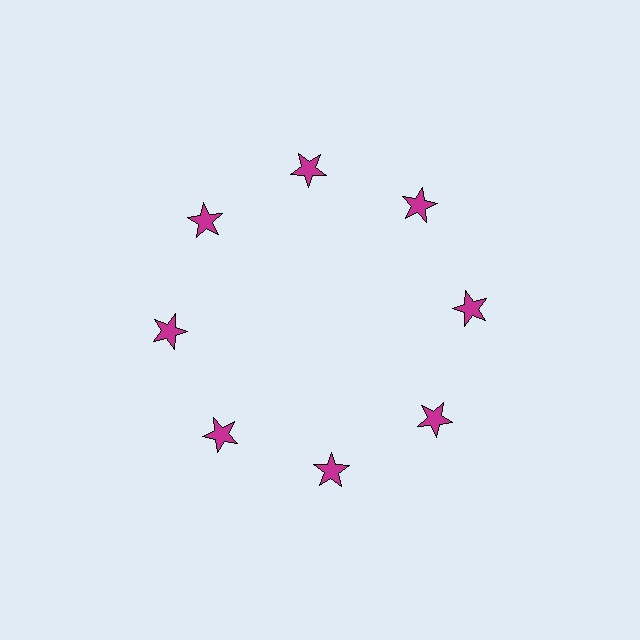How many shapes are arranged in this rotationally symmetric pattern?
There are 8 shapes, arranged in 8 groups of 1.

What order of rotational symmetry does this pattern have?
This pattern has 8-fold rotational symmetry.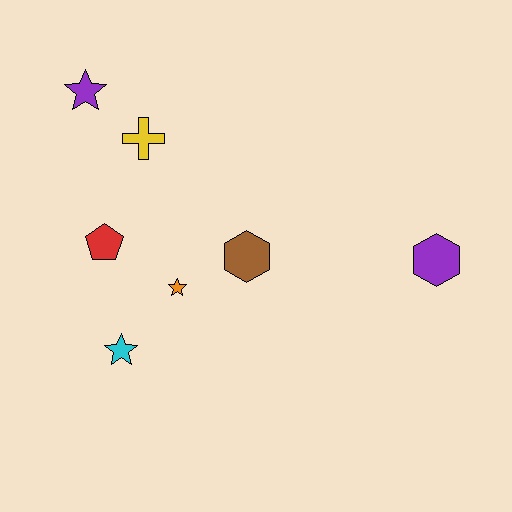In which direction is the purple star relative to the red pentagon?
The purple star is above the red pentagon.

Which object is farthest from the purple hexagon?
The purple star is farthest from the purple hexagon.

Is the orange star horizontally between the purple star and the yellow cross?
No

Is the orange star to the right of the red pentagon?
Yes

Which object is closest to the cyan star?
The orange star is closest to the cyan star.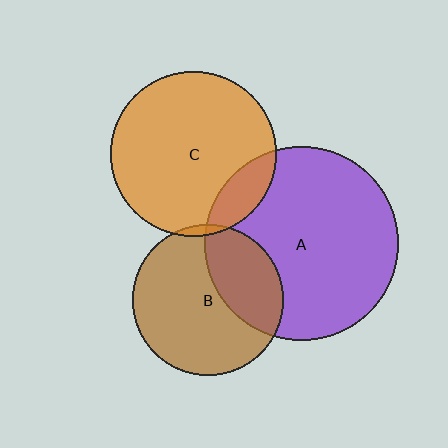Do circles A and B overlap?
Yes.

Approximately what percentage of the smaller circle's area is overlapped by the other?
Approximately 35%.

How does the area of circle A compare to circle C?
Approximately 1.4 times.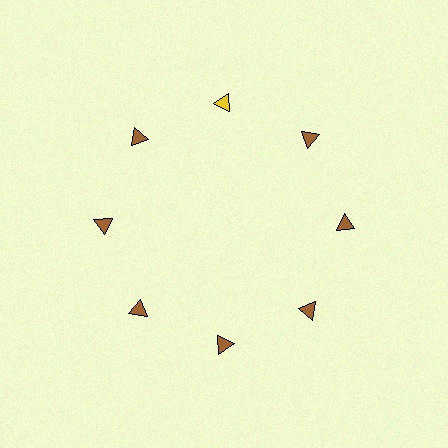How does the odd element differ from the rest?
It has a different color: yellow instead of brown.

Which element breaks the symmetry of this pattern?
The yellow triangle at roughly the 12 o'clock position breaks the symmetry. All other shapes are brown triangles.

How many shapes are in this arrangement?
There are 8 shapes arranged in a ring pattern.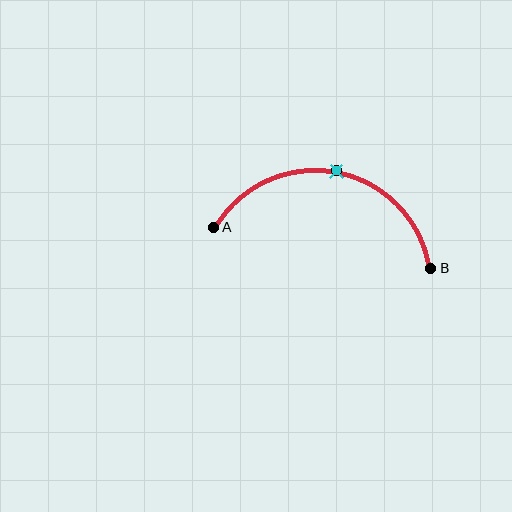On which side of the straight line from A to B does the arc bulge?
The arc bulges above the straight line connecting A and B.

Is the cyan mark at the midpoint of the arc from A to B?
Yes. The cyan mark lies on the arc at equal arc-length from both A and B — it is the arc midpoint.